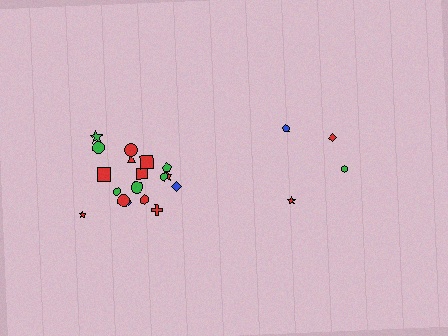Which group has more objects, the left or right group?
The left group.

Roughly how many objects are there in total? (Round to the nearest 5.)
Roughly 20 objects in total.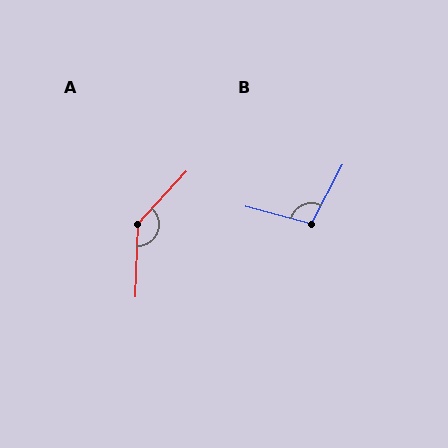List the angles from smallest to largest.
B (103°), A (140°).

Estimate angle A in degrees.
Approximately 140 degrees.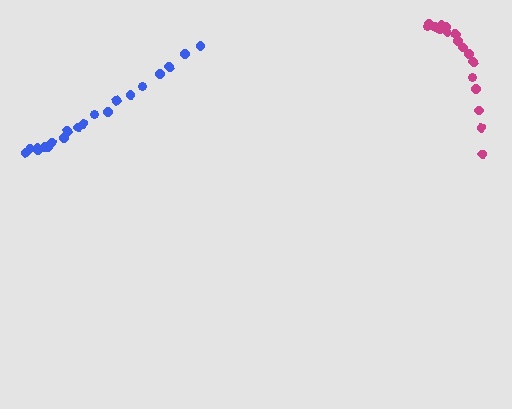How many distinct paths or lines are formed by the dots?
There are 2 distinct paths.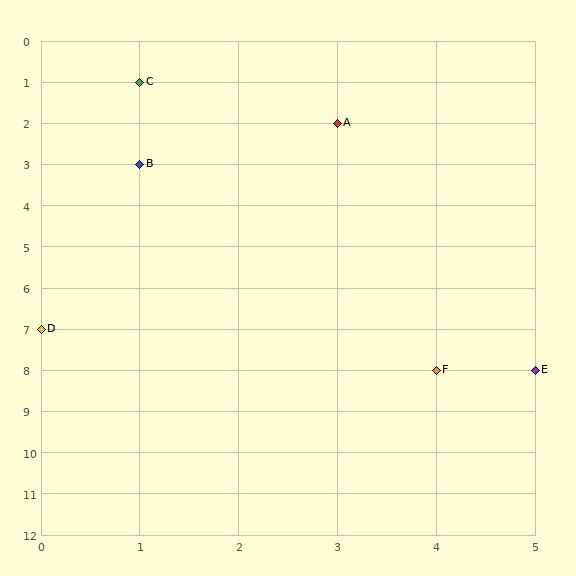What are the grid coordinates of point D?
Point D is at grid coordinates (0, 7).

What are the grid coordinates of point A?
Point A is at grid coordinates (3, 2).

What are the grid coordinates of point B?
Point B is at grid coordinates (1, 3).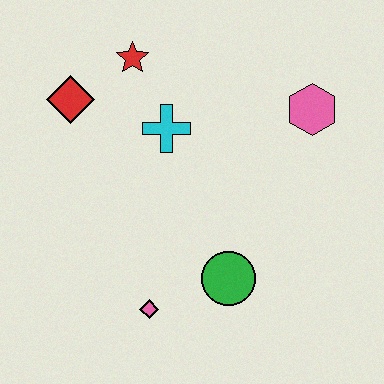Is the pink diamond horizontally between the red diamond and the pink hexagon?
Yes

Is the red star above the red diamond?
Yes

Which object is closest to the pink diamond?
The green circle is closest to the pink diamond.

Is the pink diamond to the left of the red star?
No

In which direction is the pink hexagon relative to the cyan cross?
The pink hexagon is to the right of the cyan cross.